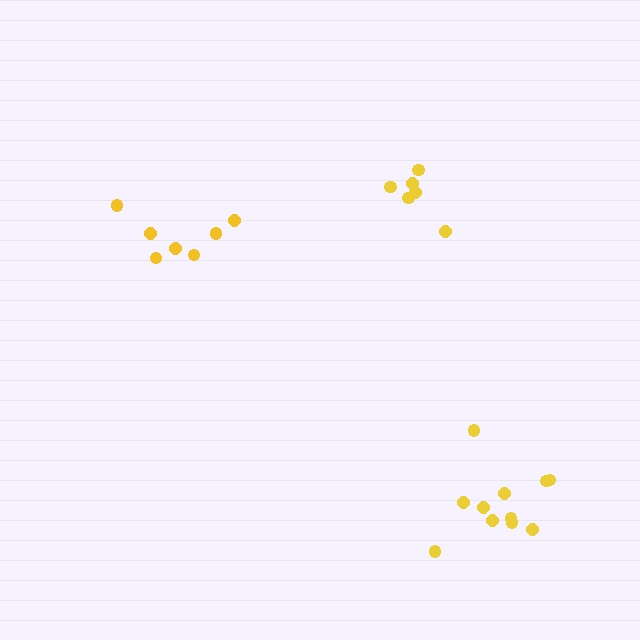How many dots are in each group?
Group 1: 6 dots, Group 2: 11 dots, Group 3: 7 dots (24 total).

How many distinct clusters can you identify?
There are 3 distinct clusters.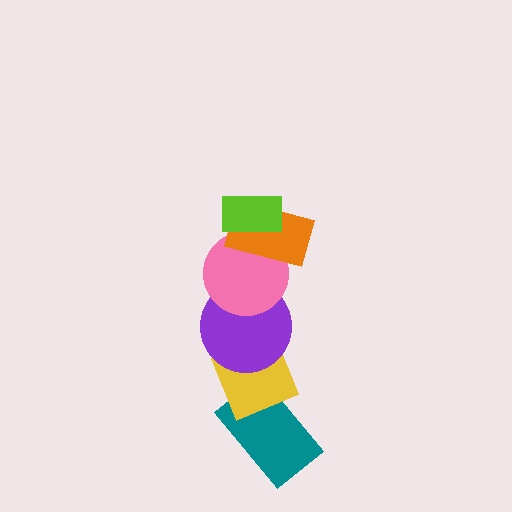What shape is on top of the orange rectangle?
The lime rectangle is on top of the orange rectangle.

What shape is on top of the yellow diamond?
The purple circle is on top of the yellow diamond.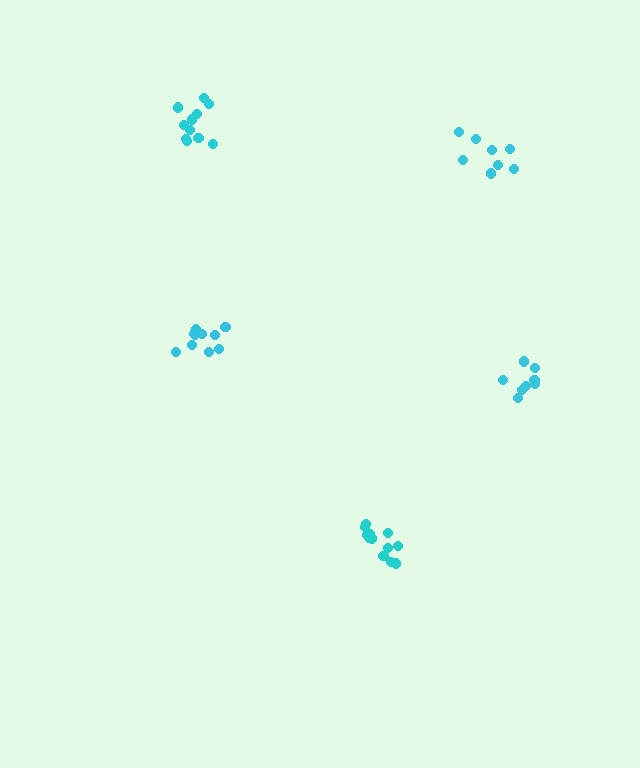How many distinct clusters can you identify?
There are 5 distinct clusters.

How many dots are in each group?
Group 1: 12 dots, Group 2: 12 dots, Group 3: 8 dots, Group 4: 8 dots, Group 5: 11 dots (51 total).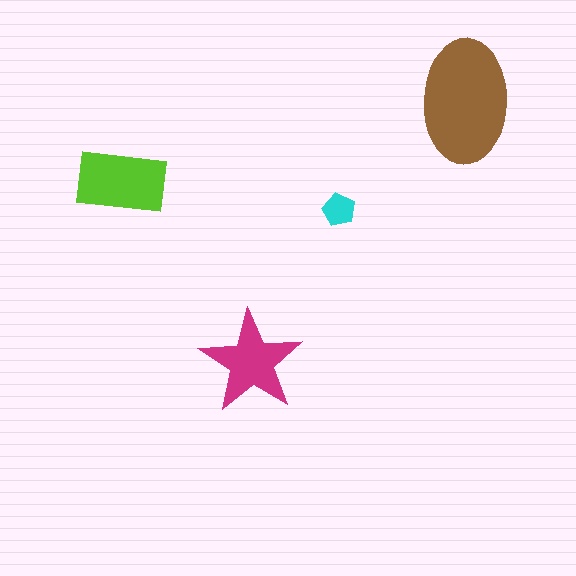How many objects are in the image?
There are 4 objects in the image.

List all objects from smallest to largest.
The cyan pentagon, the magenta star, the lime rectangle, the brown ellipse.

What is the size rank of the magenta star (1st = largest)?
3rd.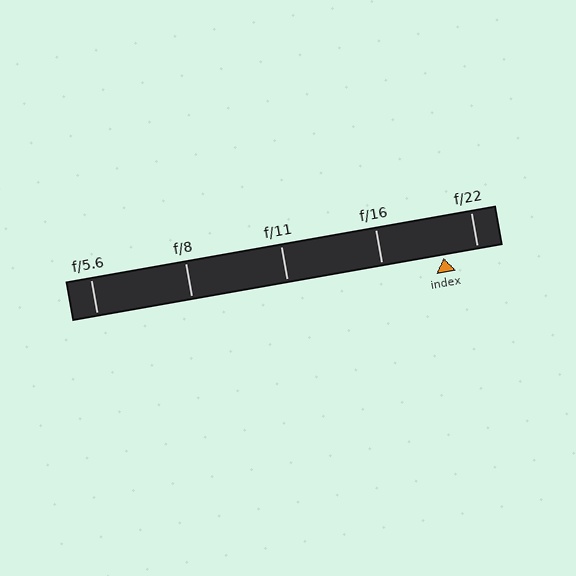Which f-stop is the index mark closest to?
The index mark is closest to f/22.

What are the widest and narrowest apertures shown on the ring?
The widest aperture shown is f/5.6 and the narrowest is f/22.